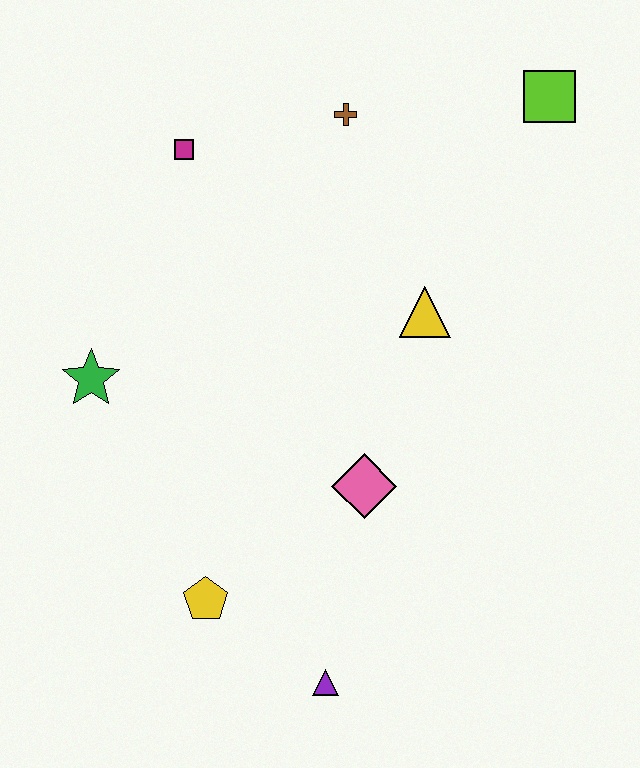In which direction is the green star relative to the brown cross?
The green star is below the brown cross.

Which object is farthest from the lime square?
The purple triangle is farthest from the lime square.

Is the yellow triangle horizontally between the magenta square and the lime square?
Yes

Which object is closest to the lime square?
The brown cross is closest to the lime square.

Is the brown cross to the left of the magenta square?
No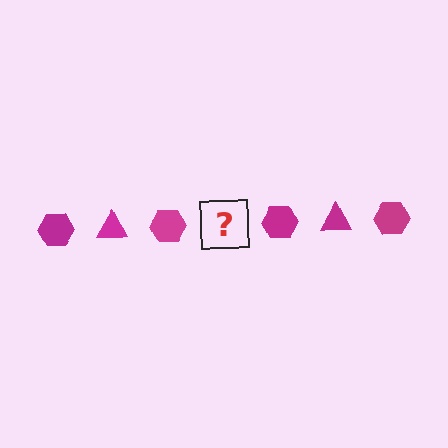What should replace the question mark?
The question mark should be replaced with a magenta triangle.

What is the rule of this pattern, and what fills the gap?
The rule is that the pattern cycles through hexagon, triangle shapes in magenta. The gap should be filled with a magenta triangle.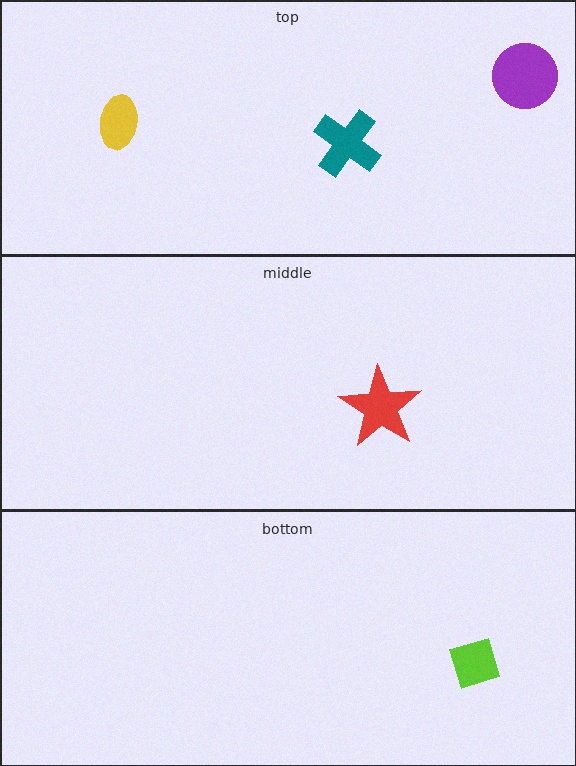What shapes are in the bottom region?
The lime diamond.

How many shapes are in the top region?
3.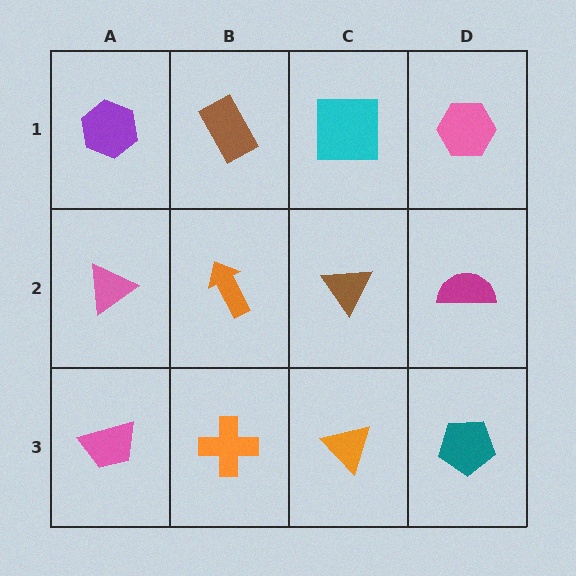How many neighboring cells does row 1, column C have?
3.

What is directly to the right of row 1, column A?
A brown rectangle.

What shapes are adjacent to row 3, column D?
A magenta semicircle (row 2, column D), an orange triangle (row 3, column C).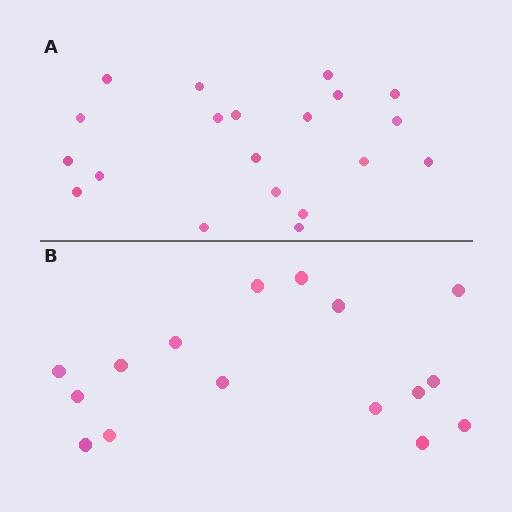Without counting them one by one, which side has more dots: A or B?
Region A (the top region) has more dots.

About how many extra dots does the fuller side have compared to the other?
Region A has about 4 more dots than region B.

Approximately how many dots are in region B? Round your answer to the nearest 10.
About 20 dots. (The exact count is 16, which rounds to 20.)